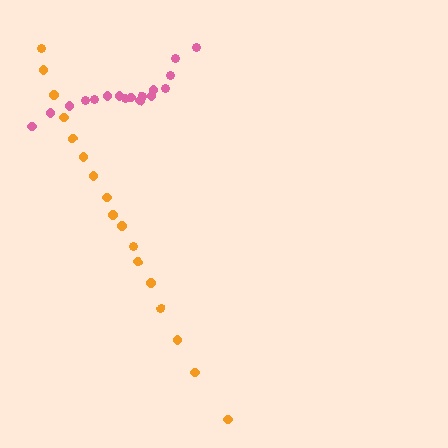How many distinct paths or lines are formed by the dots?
There are 2 distinct paths.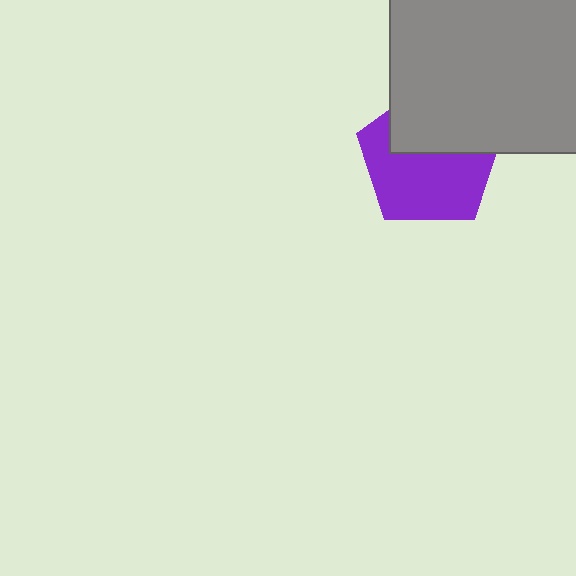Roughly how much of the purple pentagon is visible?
About half of it is visible (roughly 60%).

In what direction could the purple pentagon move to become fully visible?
The purple pentagon could move down. That would shift it out from behind the gray square entirely.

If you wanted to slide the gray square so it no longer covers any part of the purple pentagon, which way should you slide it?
Slide it up — that is the most direct way to separate the two shapes.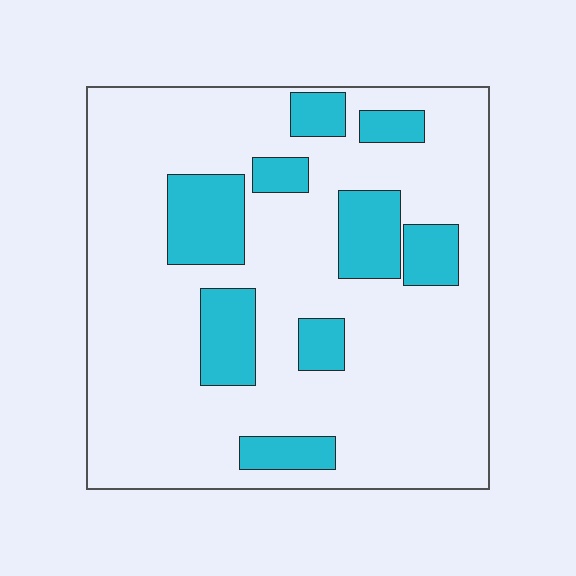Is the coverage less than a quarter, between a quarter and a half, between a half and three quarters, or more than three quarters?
Less than a quarter.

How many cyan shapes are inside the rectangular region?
9.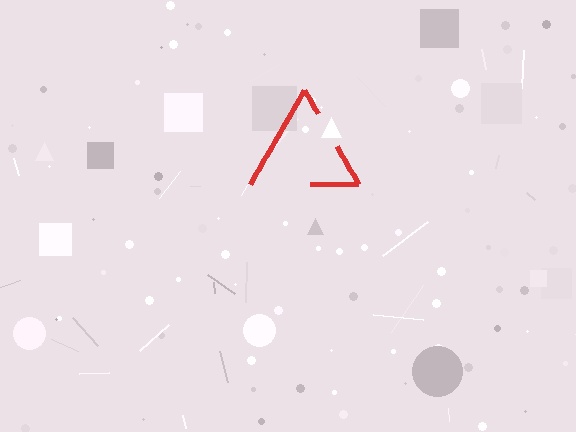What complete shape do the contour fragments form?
The contour fragments form a triangle.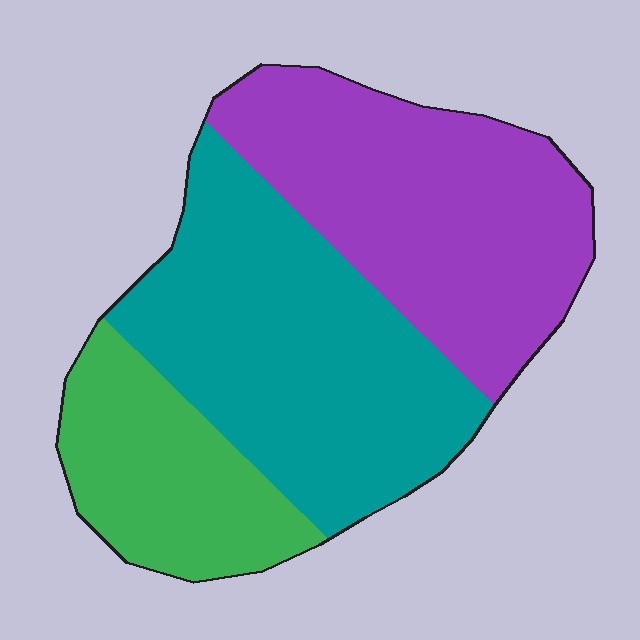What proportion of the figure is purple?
Purple covers 38% of the figure.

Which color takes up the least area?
Green, at roughly 20%.